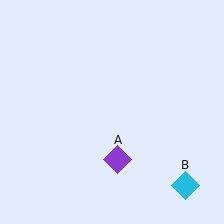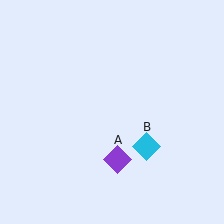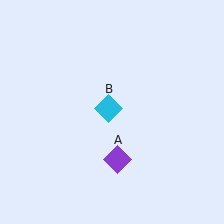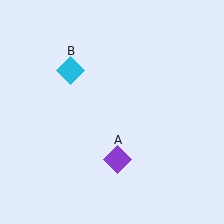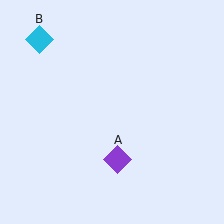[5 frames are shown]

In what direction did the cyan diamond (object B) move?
The cyan diamond (object B) moved up and to the left.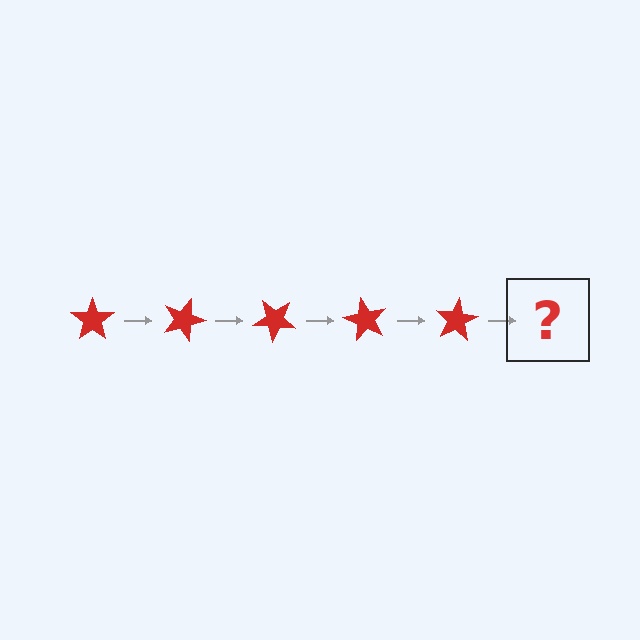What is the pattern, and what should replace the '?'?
The pattern is that the star rotates 20 degrees each step. The '?' should be a red star rotated 100 degrees.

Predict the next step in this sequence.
The next step is a red star rotated 100 degrees.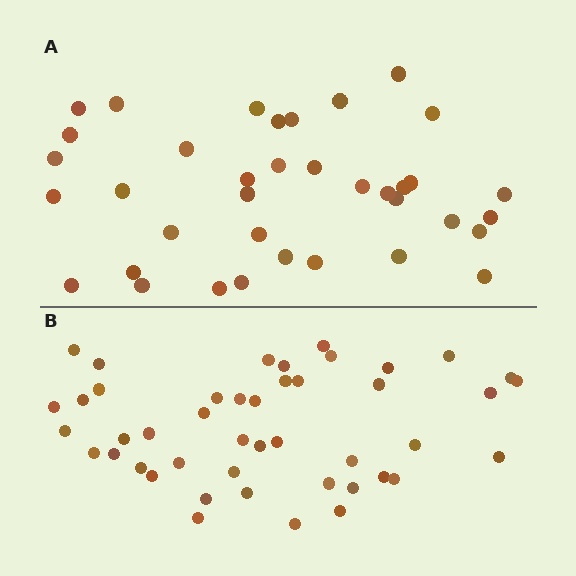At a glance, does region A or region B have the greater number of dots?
Region B (the bottom region) has more dots.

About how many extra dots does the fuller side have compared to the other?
Region B has roughly 8 or so more dots than region A.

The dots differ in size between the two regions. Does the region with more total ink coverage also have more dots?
No. Region A has more total ink coverage because its dots are larger, but region B actually contains more individual dots. Total area can be misleading — the number of items is what matters here.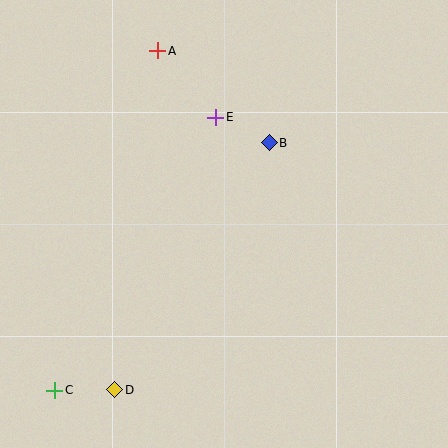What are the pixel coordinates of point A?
Point A is at (158, 51).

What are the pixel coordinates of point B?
Point B is at (269, 143).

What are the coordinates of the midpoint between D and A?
The midpoint between D and A is at (136, 220).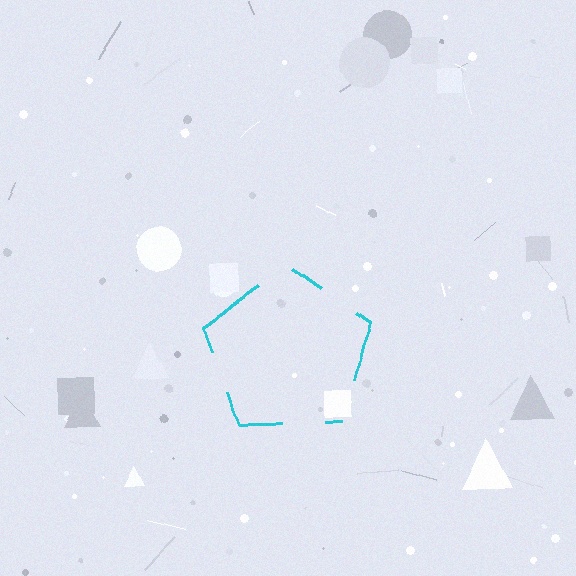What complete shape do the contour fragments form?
The contour fragments form a pentagon.